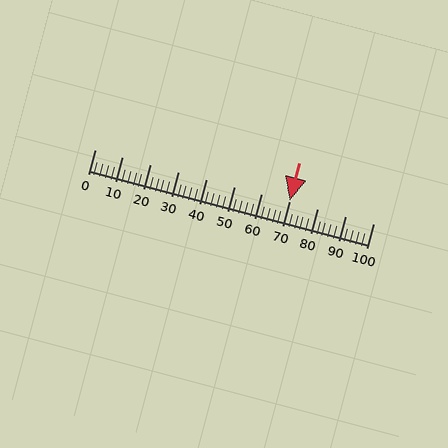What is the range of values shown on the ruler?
The ruler shows values from 0 to 100.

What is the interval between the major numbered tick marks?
The major tick marks are spaced 10 units apart.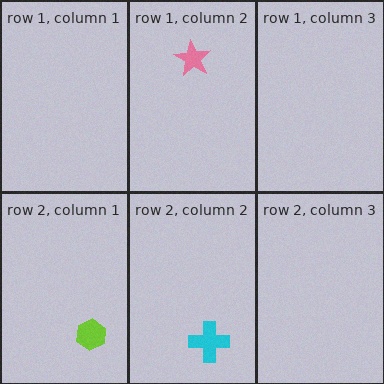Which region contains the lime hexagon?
The row 2, column 1 region.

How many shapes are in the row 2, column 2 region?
1.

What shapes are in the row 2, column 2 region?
The cyan cross.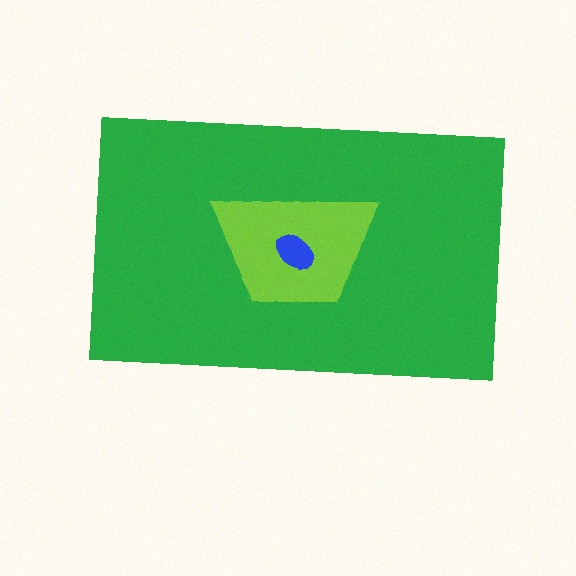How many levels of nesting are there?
3.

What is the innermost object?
The blue ellipse.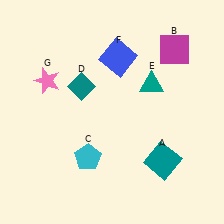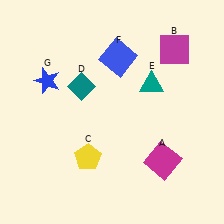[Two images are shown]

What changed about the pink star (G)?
In Image 1, G is pink. In Image 2, it changed to blue.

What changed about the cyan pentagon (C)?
In Image 1, C is cyan. In Image 2, it changed to yellow.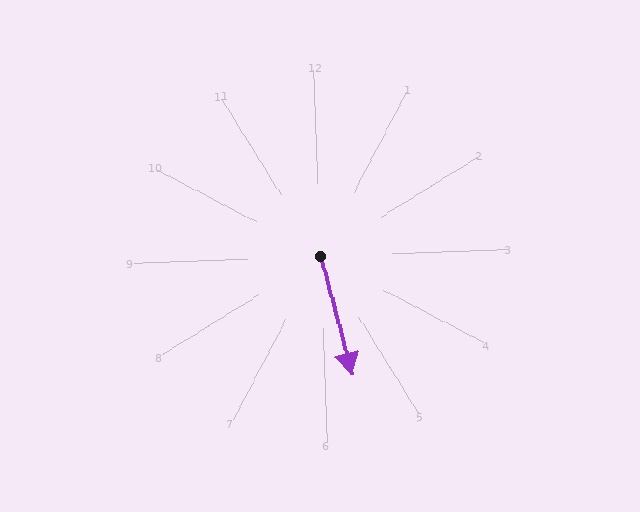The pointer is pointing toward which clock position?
Roughly 6 o'clock.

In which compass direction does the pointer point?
South.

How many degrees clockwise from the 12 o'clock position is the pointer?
Approximately 167 degrees.